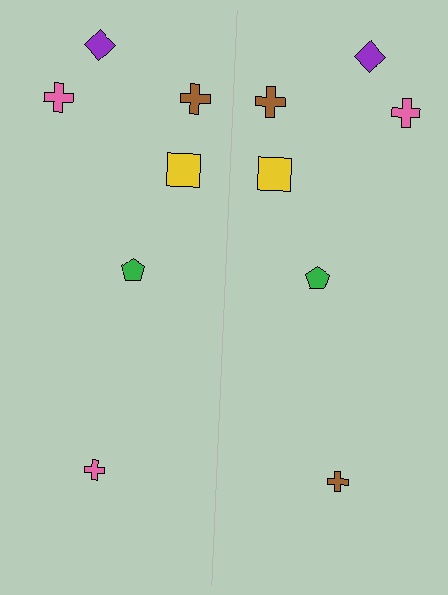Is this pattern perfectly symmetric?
No, the pattern is not perfectly symmetric. The brown cross on the right side breaks the symmetry — its mirror counterpart is pink.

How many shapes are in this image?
There are 12 shapes in this image.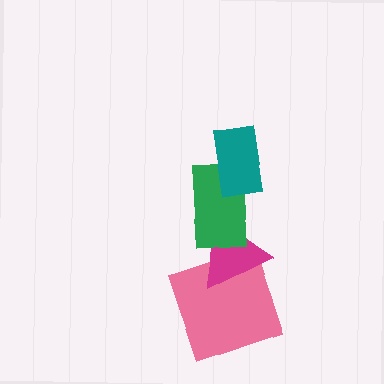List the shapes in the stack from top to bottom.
From top to bottom: the teal rectangle, the green rectangle, the magenta triangle, the pink square.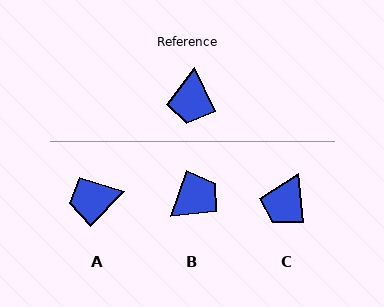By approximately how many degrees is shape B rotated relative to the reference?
Approximately 135 degrees counter-clockwise.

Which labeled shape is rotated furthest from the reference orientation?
B, about 135 degrees away.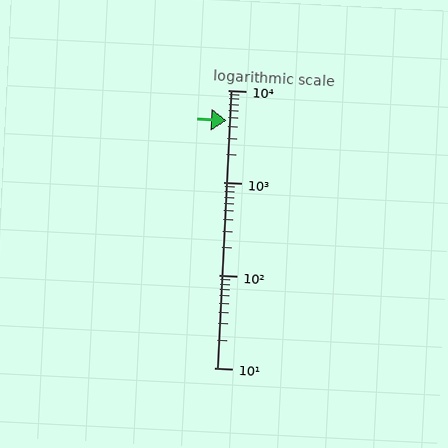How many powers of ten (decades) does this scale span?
The scale spans 3 decades, from 10 to 10000.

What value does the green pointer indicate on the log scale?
The pointer indicates approximately 4700.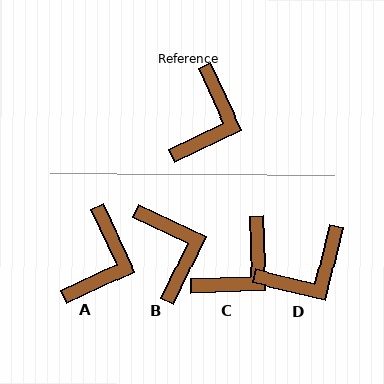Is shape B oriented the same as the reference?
No, it is off by about 40 degrees.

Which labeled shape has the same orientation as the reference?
A.